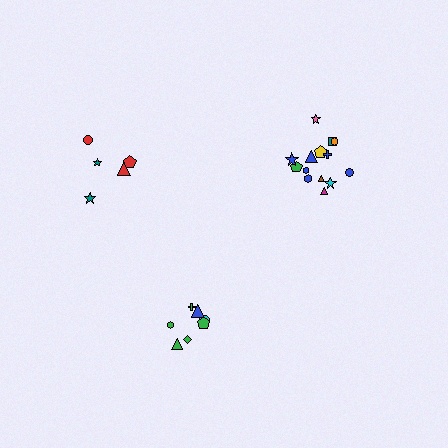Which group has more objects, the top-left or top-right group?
The top-right group.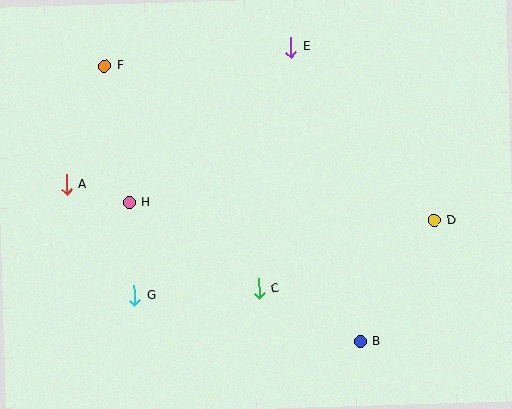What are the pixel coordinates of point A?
Point A is at (66, 185).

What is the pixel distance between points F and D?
The distance between F and D is 364 pixels.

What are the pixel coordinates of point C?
Point C is at (259, 289).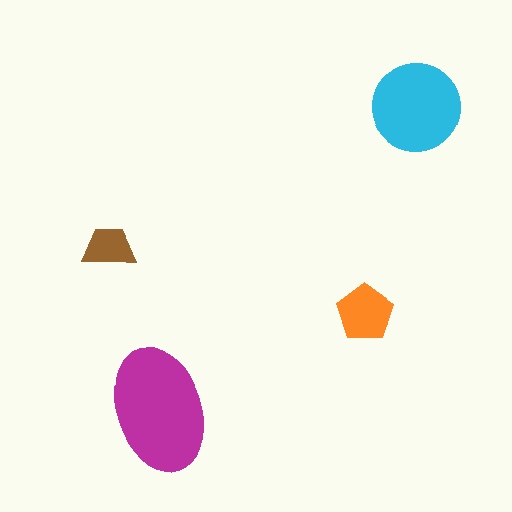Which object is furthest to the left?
The brown trapezoid is leftmost.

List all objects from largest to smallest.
The magenta ellipse, the cyan circle, the orange pentagon, the brown trapezoid.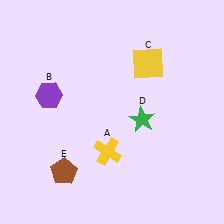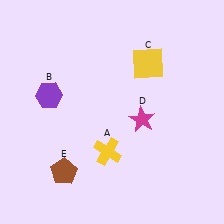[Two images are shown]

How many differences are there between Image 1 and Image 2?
There is 1 difference between the two images.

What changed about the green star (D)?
In Image 1, D is green. In Image 2, it changed to magenta.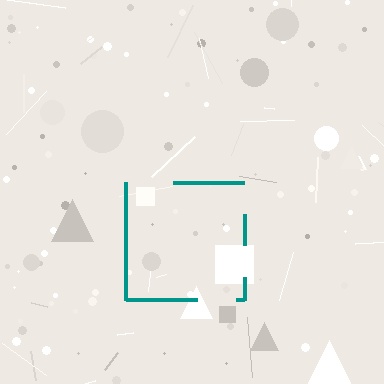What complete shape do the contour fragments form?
The contour fragments form a square.